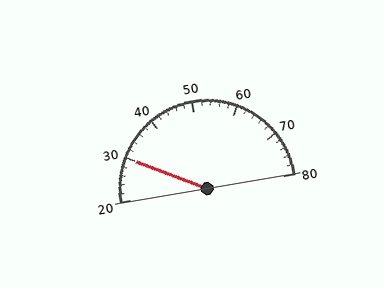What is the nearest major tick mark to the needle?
The nearest major tick mark is 30.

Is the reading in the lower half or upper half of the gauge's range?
The reading is in the lower half of the range (20 to 80).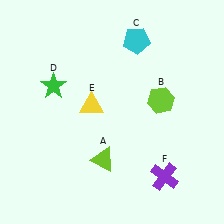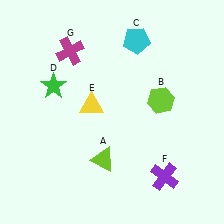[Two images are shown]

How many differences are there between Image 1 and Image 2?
There is 1 difference between the two images.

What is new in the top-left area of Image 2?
A magenta cross (G) was added in the top-left area of Image 2.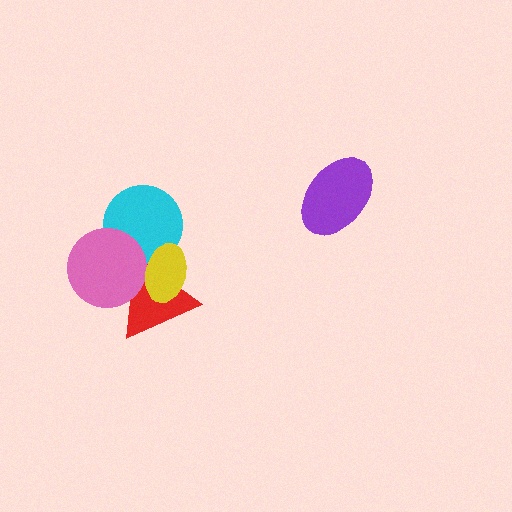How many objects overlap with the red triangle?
4 objects overlap with the red triangle.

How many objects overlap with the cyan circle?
4 objects overlap with the cyan circle.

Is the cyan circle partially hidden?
Yes, it is partially covered by another shape.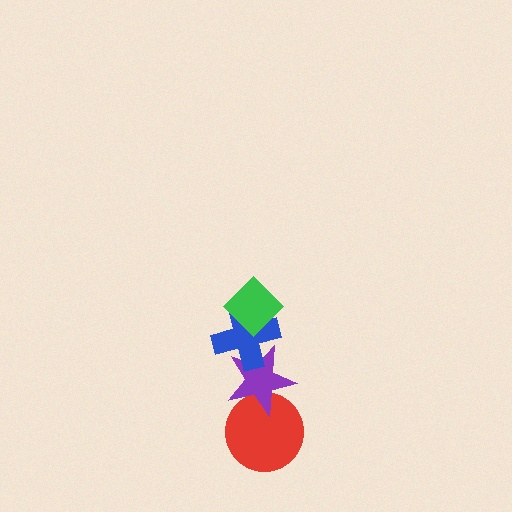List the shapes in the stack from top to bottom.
From top to bottom: the green diamond, the blue cross, the purple star, the red circle.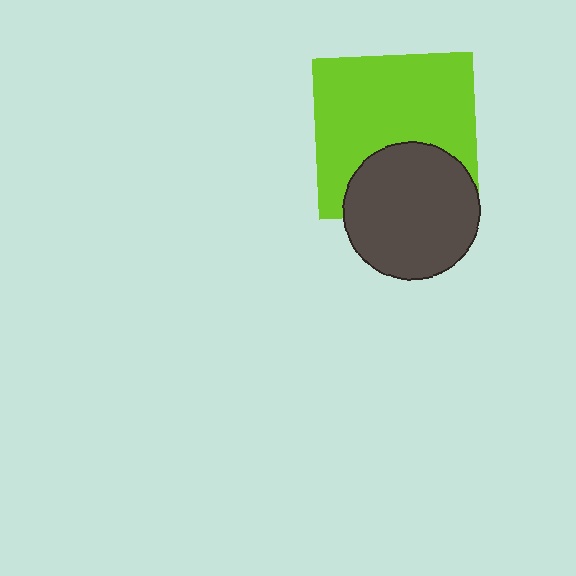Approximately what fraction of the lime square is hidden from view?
Roughly 31% of the lime square is hidden behind the dark gray circle.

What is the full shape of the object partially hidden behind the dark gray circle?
The partially hidden object is a lime square.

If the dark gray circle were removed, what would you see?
You would see the complete lime square.